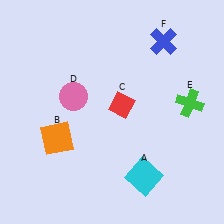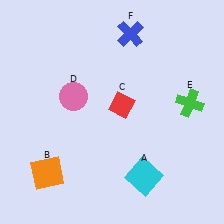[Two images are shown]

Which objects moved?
The objects that moved are: the orange square (B), the blue cross (F).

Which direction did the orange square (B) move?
The orange square (B) moved down.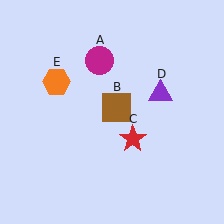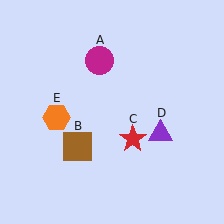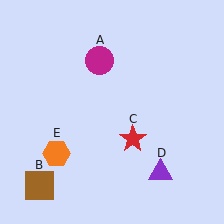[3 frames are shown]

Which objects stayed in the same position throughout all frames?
Magenta circle (object A) and red star (object C) remained stationary.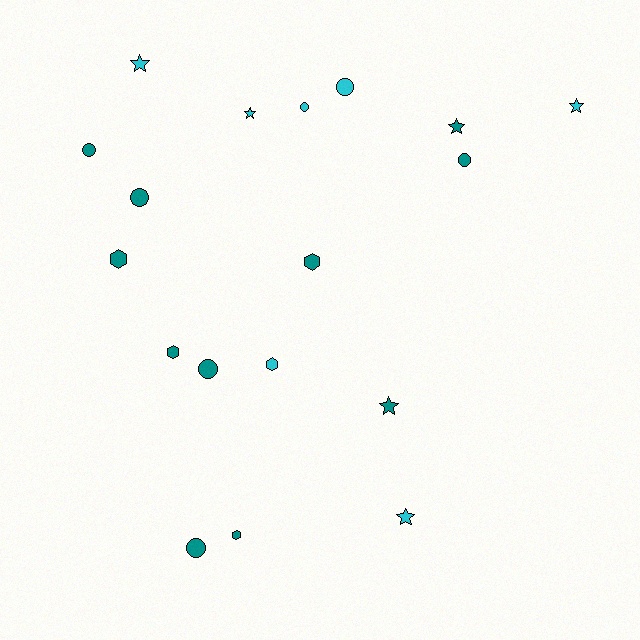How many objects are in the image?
There are 18 objects.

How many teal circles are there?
There are 5 teal circles.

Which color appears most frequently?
Teal, with 11 objects.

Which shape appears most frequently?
Circle, with 7 objects.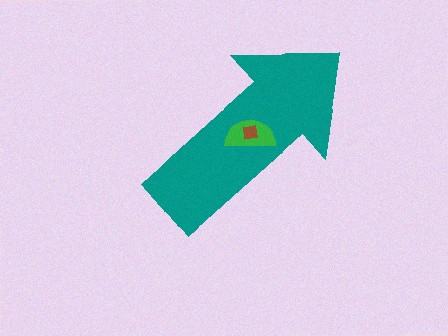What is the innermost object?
The brown square.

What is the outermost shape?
The teal arrow.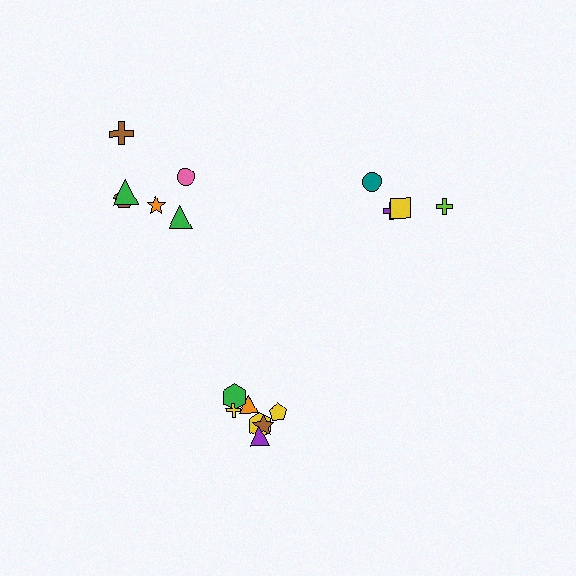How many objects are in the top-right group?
There are 4 objects.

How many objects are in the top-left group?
There are 6 objects.